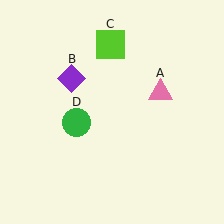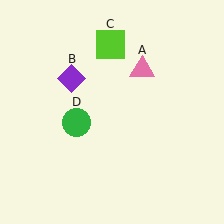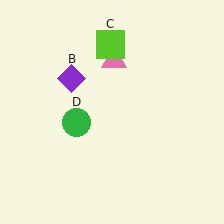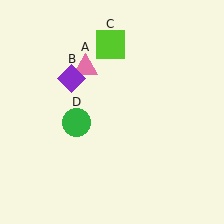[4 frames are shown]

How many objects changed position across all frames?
1 object changed position: pink triangle (object A).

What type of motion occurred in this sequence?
The pink triangle (object A) rotated counterclockwise around the center of the scene.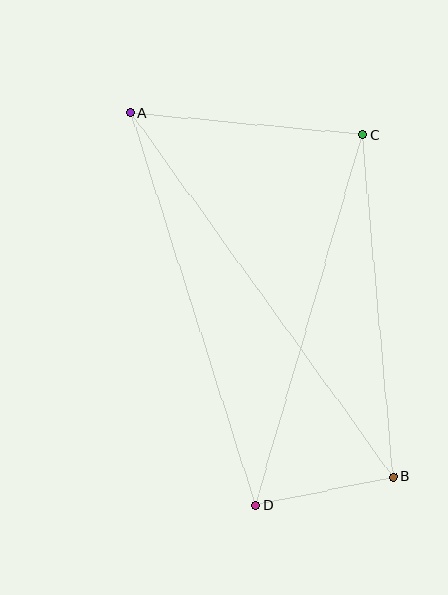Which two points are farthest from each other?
Points A and B are farthest from each other.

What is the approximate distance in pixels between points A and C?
The distance between A and C is approximately 233 pixels.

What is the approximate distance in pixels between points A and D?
The distance between A and D is approximately 411 pixels.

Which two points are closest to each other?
Points B and D are closest to each other.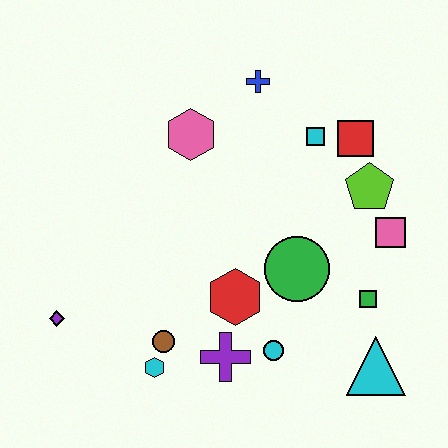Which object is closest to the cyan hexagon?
The brown circle is closest to the cyan hexagon.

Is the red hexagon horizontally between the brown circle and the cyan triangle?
Yes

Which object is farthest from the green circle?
The purple diamond is farthest from the green circle.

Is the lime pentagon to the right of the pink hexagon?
Yes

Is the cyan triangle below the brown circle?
Yes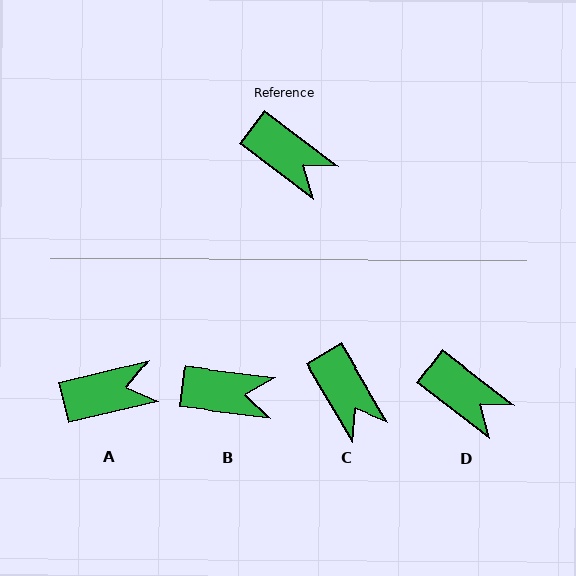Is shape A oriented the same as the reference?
No, it is off by about 50 degrees.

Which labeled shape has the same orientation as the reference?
D.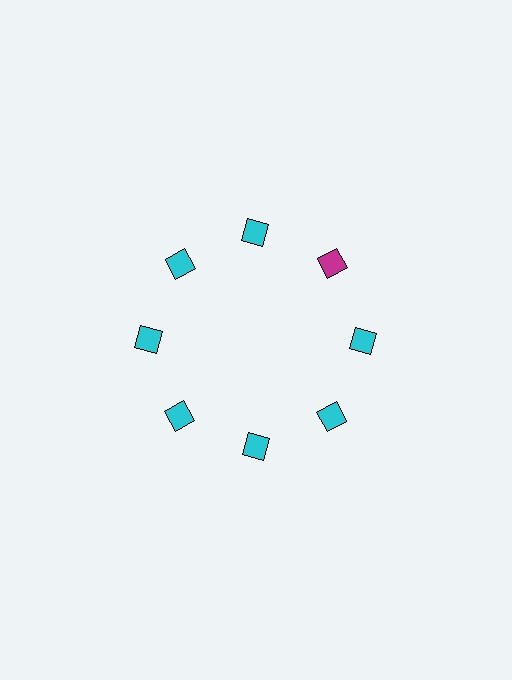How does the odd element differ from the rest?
It has a different color: magenta instead of cyan.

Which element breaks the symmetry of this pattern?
The magenta square at roughly the 2 o'clock position breaks the symmetry. All other shapes are cyan squares.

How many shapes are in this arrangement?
There are 8 shapes arranged in a ring pattern.